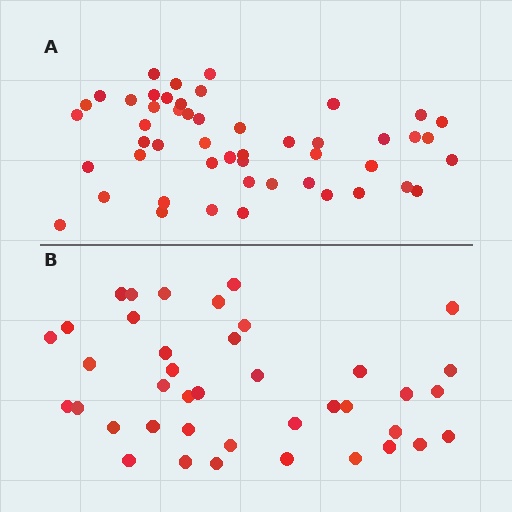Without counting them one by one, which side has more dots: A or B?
Region A (the top region) has more dots.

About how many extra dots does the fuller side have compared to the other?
Region A has roughly 10 or so more dots than region B.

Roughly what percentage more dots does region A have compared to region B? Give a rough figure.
About 25% more.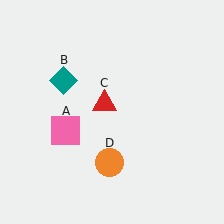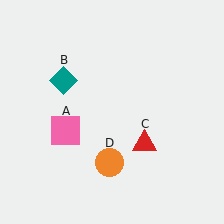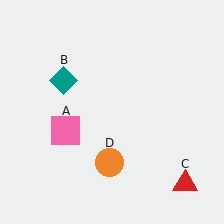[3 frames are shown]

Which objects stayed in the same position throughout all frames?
Pink square (object A) and teal diamond (object B) and orange circle (object D) remained stationary.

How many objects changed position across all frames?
1 object changed position: red triangle (object C).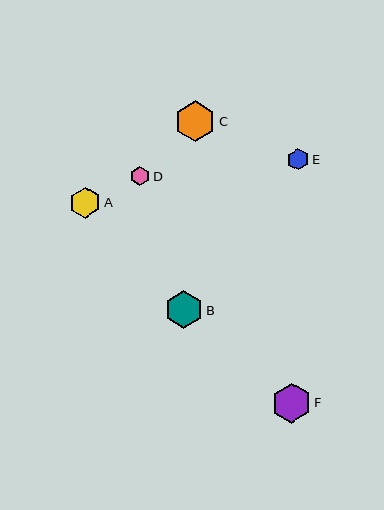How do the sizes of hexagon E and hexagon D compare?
Hexagon E and hexagon D are approximately the same size.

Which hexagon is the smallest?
Hexagon D is the smallest with a size of approximately 20 pixels.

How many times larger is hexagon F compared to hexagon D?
Hexagon F is approximately 2.0 times the size of hexagon D.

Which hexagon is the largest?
Hexagon C is the largest with a size of approximately 41 pixels.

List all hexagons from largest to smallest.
From largest to smallest: C, F, B, A, E, D.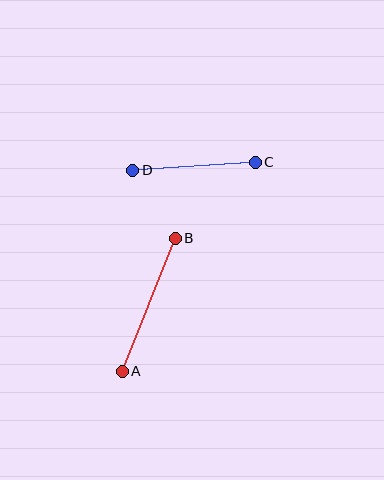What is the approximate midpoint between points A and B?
The midpoint is at approximately (149, 305) pixels.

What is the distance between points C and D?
The distance is approximately 123 pixels.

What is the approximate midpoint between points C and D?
The midpoint is at approximately (194, 166) pixels.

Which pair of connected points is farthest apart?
Points A and B are farthest apart.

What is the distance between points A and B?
The distance is approximately 143 pixels.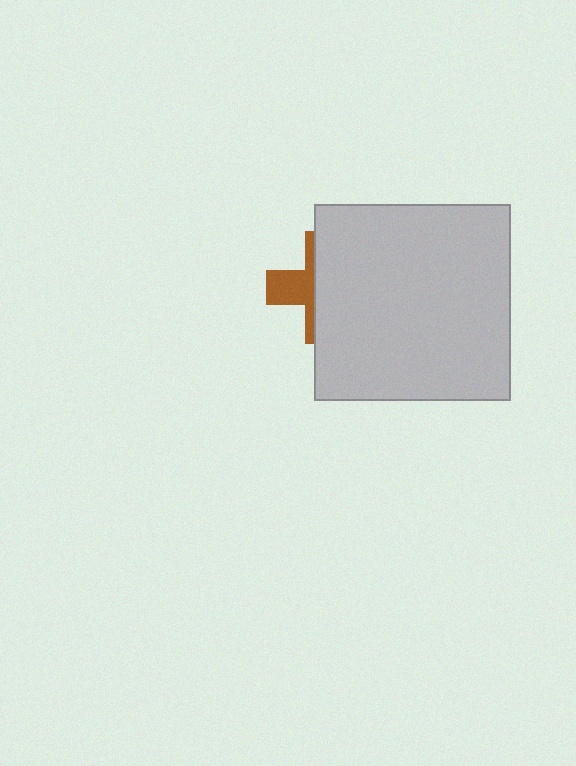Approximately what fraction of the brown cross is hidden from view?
Roughly 65% of the brown cross is hidden behind the light gray square.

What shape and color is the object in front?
The object in front is a light gray square.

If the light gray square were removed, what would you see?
You would see the complete brown cross.